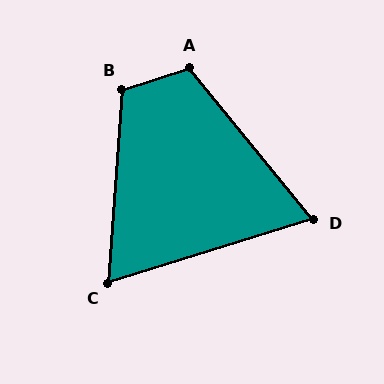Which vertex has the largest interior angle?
B, at approximately 112 degrees.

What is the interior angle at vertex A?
Approximately 111 degrees (obtuse).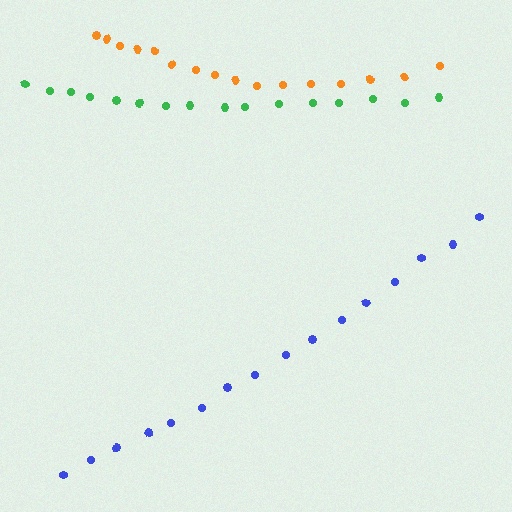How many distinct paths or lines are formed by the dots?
There are 3 distinct paths.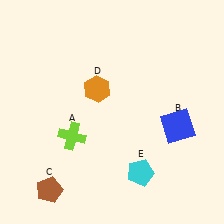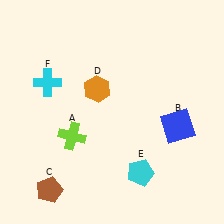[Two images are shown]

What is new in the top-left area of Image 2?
A cyan cross (F) was added in the top-left area of Image 2.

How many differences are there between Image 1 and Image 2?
There is 1 difference between the two images.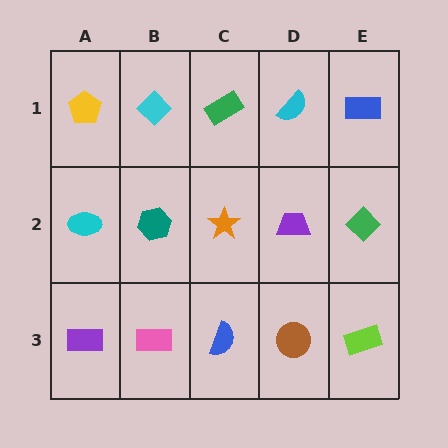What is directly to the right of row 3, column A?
A pink rectangle.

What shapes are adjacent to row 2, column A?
A yellow pentagon (row 1, column A), a purple rectangle (row 3, column A), a teal hexagon (row 2, column B).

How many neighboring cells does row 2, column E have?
3.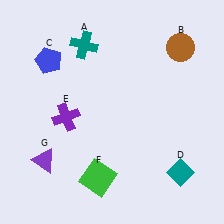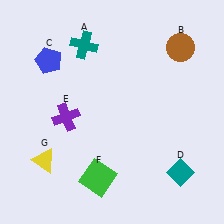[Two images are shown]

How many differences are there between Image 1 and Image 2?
There is 1 difference between the two images.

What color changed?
The triangle (G) changed from purple in Image 1 to yellow in Image 2.